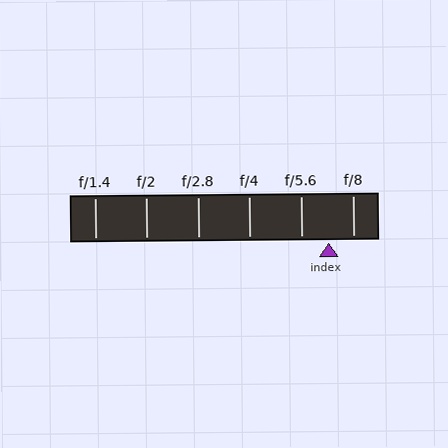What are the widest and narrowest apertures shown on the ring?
The widest aperture shown is f/1.4 and the narrowest is f/8.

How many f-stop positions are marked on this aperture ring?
There are 6 f-stop positions marked.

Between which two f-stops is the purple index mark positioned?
The index mark is between f/5.6 and f/8.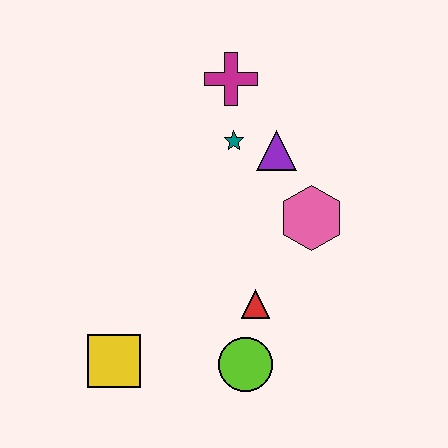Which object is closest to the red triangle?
The lime circle is closest to the red triangle.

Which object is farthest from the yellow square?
The magenta cross is farthest from the yellow square.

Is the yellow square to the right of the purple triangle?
No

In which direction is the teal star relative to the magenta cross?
The teal star is below the magenta cross.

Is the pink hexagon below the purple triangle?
Yes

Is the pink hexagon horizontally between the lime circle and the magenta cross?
No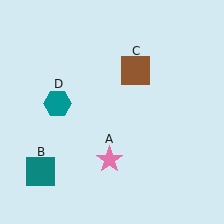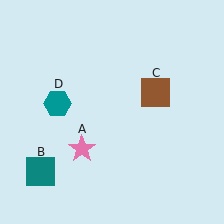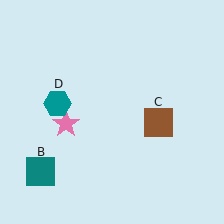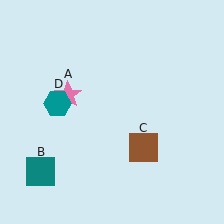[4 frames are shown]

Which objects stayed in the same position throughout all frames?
Teal square (object B) and teal hexagon (object D) remained stationary.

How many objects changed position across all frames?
2 objects changed position: pink star (object A), brown square (object C).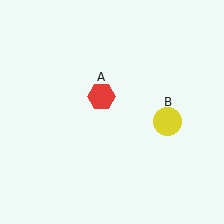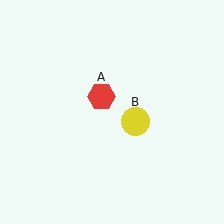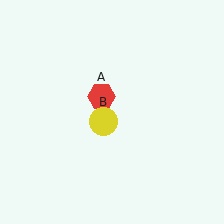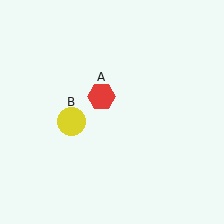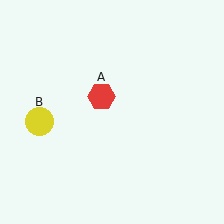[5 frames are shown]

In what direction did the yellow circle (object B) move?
The yellow circle (object B) moved left.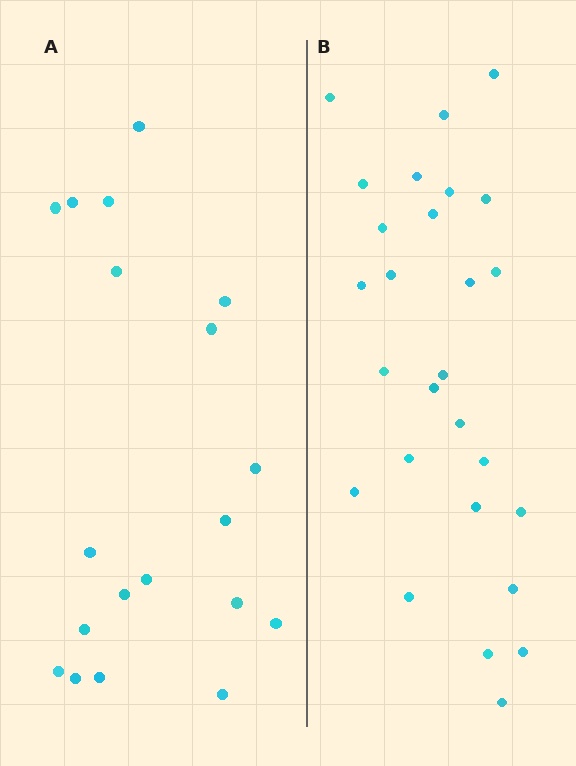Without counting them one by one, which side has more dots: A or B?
Region B (the right region) has more dots.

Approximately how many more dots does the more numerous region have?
Region B has roughly 8 or so more dots than region A.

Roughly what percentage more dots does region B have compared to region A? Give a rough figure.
About 40% more.